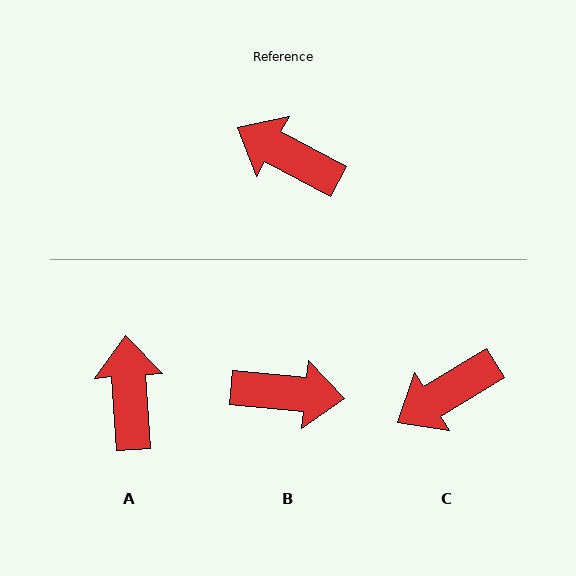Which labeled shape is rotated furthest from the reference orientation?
B, about 158 degrees away.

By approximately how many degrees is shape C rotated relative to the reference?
Approximately 59 degrees counter-clockwise.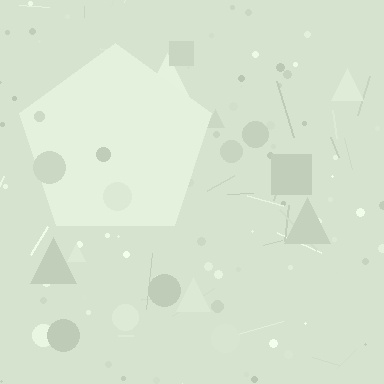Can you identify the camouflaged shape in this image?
The camouflaged shape is a pentagon.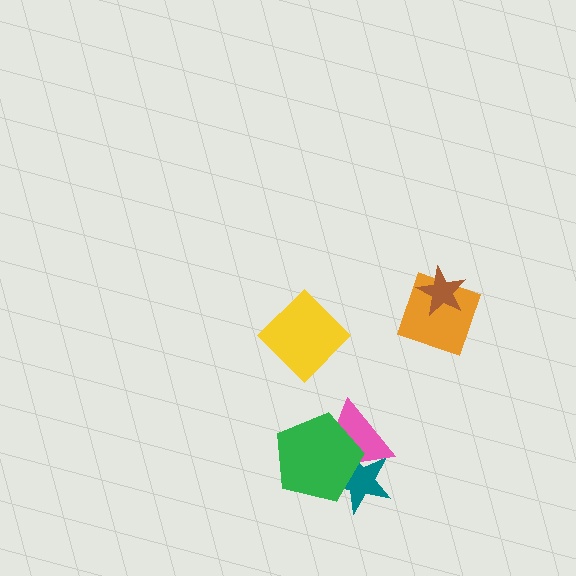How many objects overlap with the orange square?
1 object overlaps with the orange square.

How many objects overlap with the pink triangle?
2 objects overlap with the pink triangle.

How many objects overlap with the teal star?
2 objects overlap with the teal star.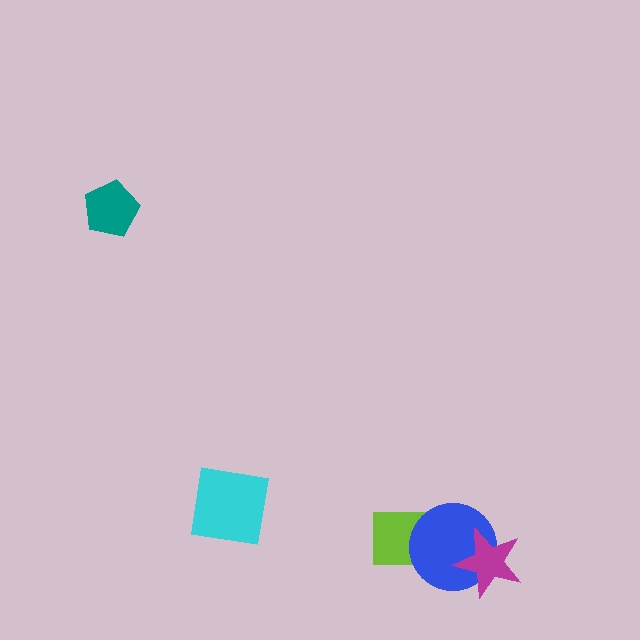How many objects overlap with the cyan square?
0 objects overlap with the cyan square.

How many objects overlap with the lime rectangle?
1 object overlaps with the lime rectangle.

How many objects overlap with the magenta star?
1 object overlaps with the magenta star.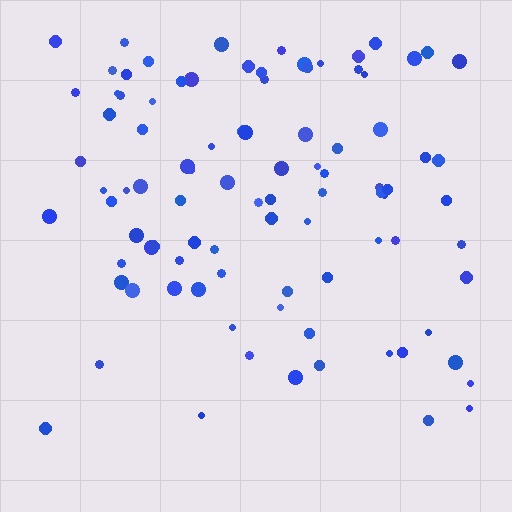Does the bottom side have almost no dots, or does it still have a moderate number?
Still a moderate number, just noticeably fewer than the top.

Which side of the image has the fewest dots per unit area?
The bottom.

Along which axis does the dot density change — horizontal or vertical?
Vertical.